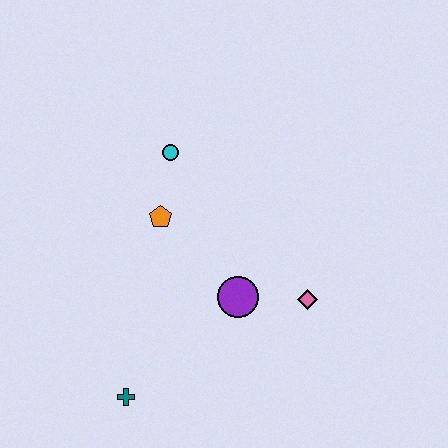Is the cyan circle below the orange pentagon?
No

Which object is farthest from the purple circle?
The cyan circle is farthest from the purple circle.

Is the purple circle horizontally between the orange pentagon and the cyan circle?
No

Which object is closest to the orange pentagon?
The cyan circle is closest to the orange pentagon.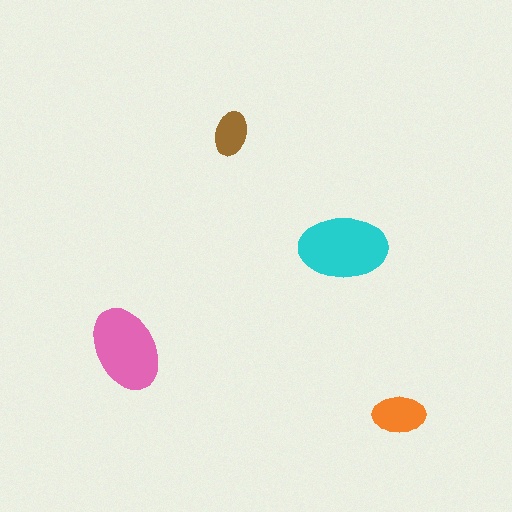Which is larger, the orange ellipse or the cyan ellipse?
The cyan one.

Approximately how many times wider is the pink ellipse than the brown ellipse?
About 2 times wider.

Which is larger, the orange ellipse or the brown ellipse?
The orange one.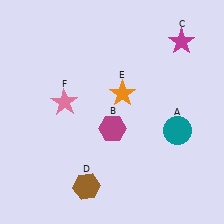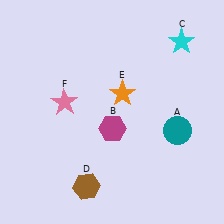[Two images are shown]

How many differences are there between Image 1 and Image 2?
There is 1 difference between the two images.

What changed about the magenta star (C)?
In Image 1, C is magenta. In Image 2, it changed to cyan.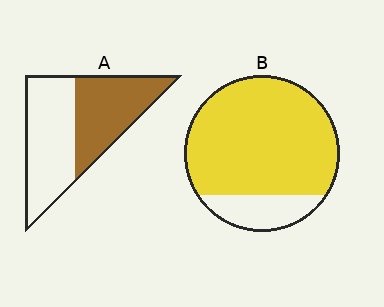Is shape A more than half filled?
Roughly half.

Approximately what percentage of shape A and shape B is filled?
A is approximately 45% and B is approximately 80%.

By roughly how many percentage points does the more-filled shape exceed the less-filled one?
By roughly 35 percentage points (B over A).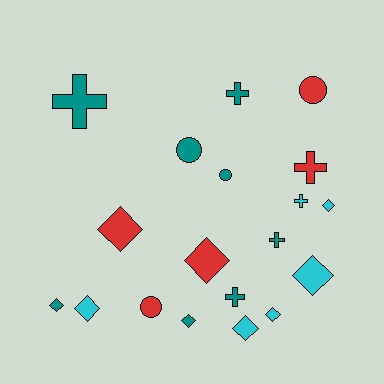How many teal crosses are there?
There are 4 teal crosses.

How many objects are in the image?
There are 19 objects.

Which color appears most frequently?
Teal, with 8 objects.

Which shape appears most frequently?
Diamond, with 9 objects.